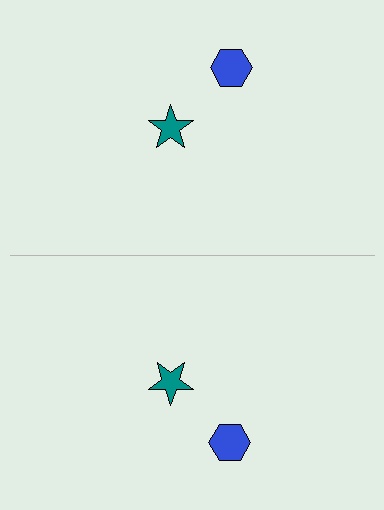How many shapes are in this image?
There are 4 shapes in this image.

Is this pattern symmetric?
Yes, this pattern has bilateral (reflection) symmetry.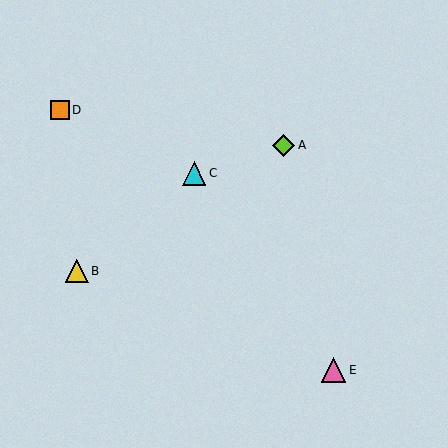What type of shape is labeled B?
Shape B is a yellow triangle.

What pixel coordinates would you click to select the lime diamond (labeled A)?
Click at (284, 145) to select the lime diamond A.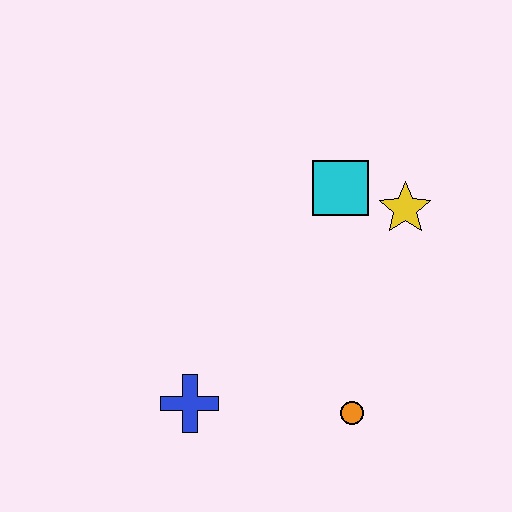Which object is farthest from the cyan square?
The blue cross is farthest from the cyan square.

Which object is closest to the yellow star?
The cyan square is closest to the yellow star.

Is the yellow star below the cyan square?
Yes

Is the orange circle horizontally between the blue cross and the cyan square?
No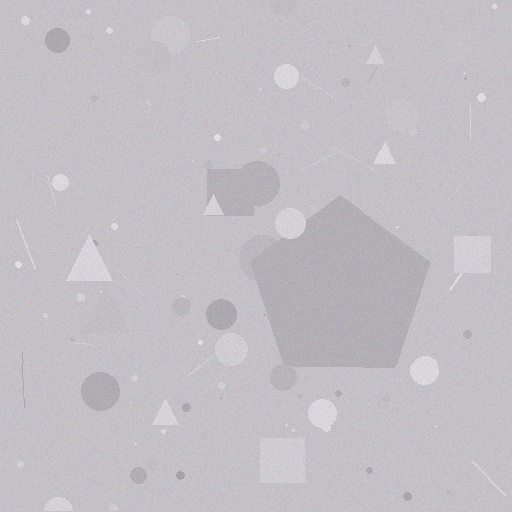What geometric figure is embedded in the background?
A pentagon is embedded in the background.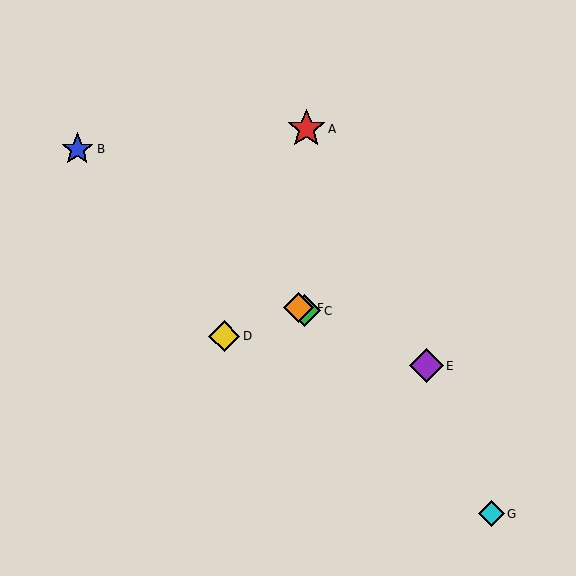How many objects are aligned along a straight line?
3 objects (C, E, F) are aligned along a straight line.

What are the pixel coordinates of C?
Object C is at (305, 311).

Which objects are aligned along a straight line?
Objects C, E, F are aligned along a straight line.